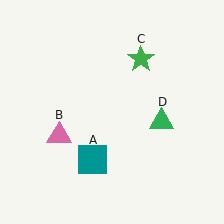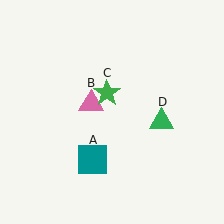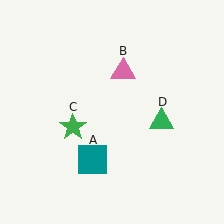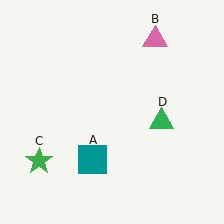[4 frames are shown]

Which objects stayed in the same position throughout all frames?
Teal square (object A) and green triangle (object D) remained stationary.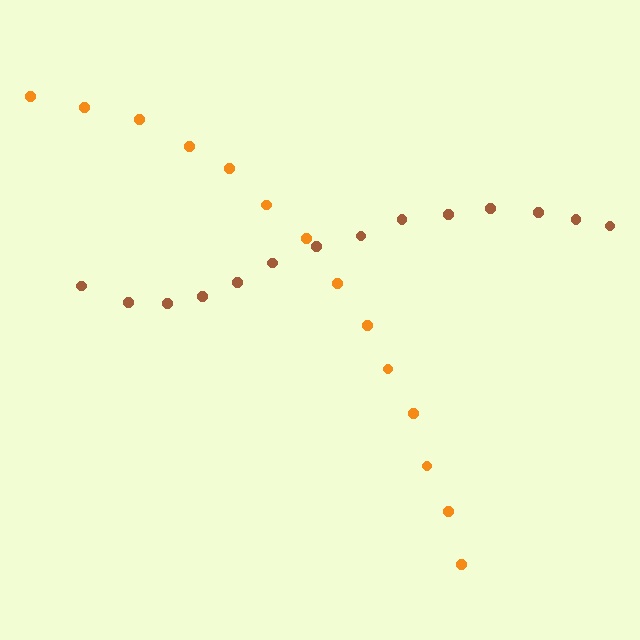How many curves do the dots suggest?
There are 2 distinct paths.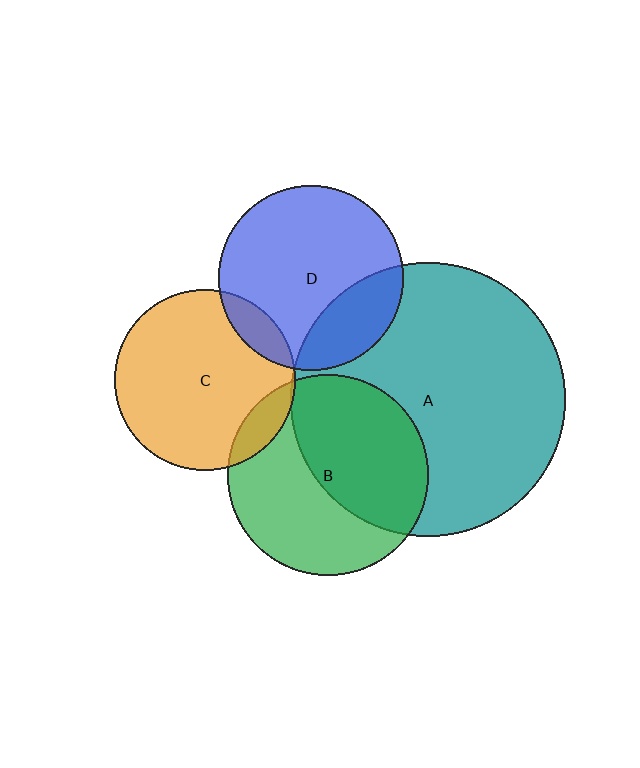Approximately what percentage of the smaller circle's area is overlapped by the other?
Approximately 5%.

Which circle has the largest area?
Circle A (teal).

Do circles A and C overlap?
Yes.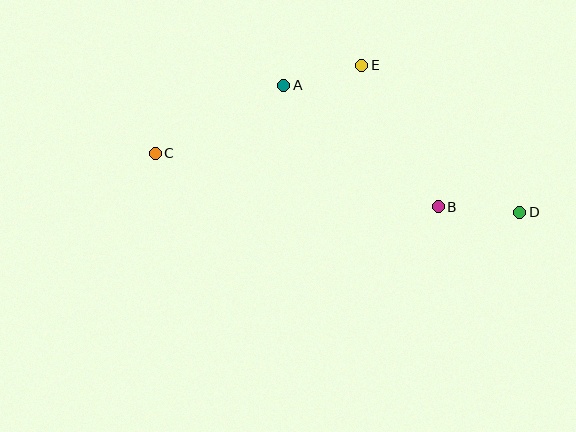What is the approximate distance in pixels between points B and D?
The distance between B and D is approximately 82 pixels.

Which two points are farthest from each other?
Points C and D are farthest from each other.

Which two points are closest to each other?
Points A and E are closest to each other.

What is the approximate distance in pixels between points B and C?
The distance between B and C is approximately 288 pixels.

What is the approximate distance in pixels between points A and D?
The distance between A and D is approximately 268 pixels.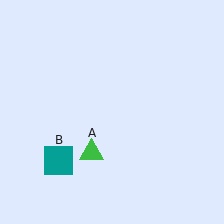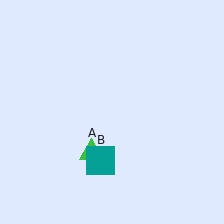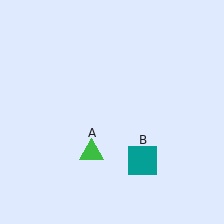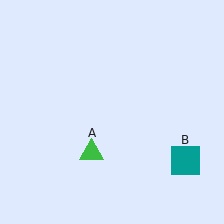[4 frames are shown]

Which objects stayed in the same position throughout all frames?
Green triangle (object A) remained stationary.